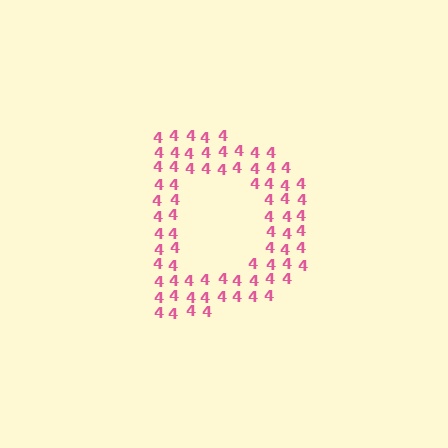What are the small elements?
The small elements are digit 4's.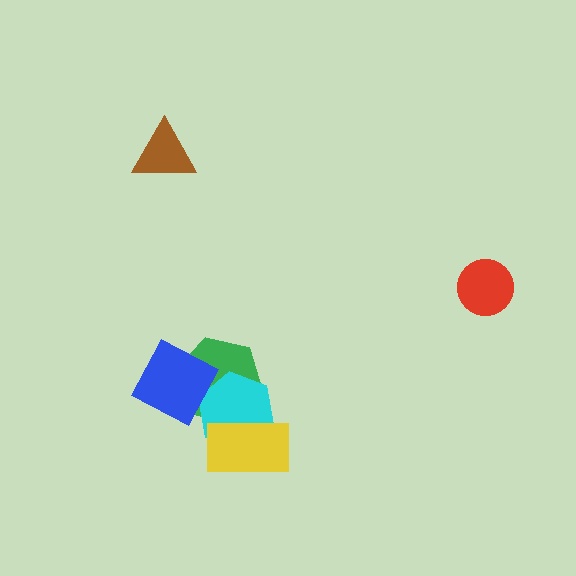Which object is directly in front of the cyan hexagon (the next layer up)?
The blue diamond is directly in front of the cyan hexagon.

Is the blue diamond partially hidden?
No, no other shape covers it.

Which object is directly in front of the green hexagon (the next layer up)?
The cyan hexagon is directly in front of the green hexagon.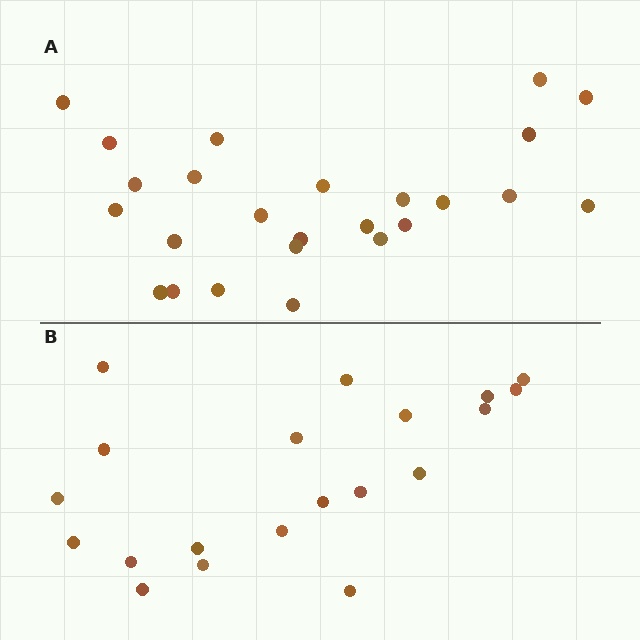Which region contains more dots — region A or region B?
Region A (the top region) has more dots.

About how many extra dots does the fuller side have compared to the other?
Region A has about 5 more dots than region B.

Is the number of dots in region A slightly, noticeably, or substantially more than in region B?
Region A has noticeably more, but not dramatically so. The ratio is roughly 1.2 to 1.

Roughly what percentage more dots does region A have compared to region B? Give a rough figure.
About 25% more.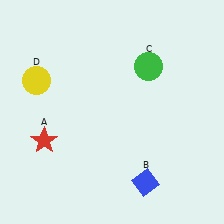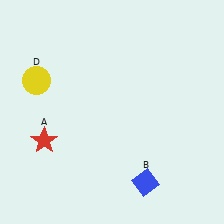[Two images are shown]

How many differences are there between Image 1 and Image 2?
There is 1 difference between the two images.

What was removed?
The green circle (C) was removed in Image 2.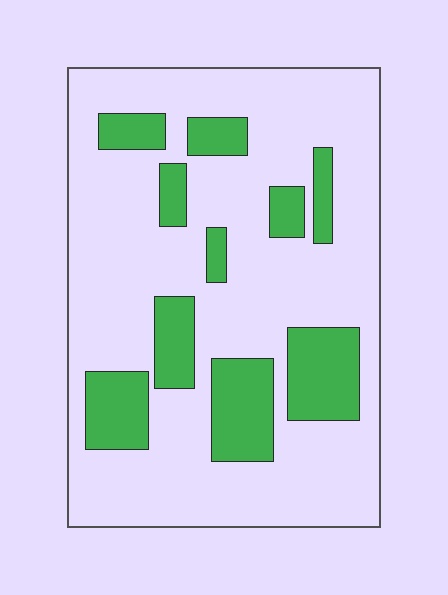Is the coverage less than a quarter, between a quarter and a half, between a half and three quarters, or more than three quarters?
Less than a quarter.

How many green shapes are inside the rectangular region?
10.